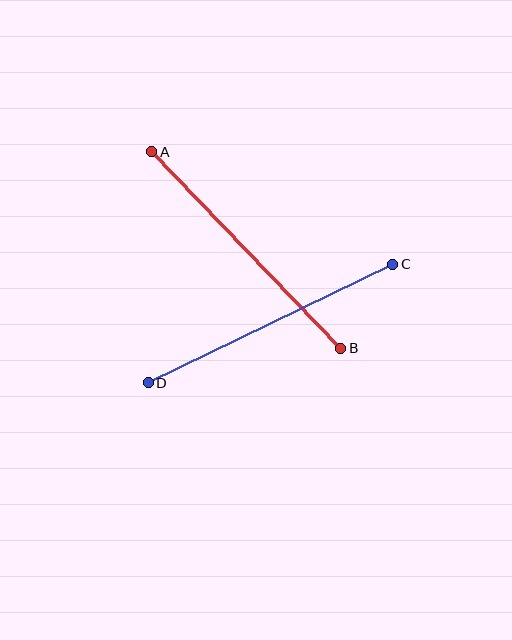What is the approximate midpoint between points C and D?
The midpoint is at approximately (270, 324) pixels.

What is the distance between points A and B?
The distance is approximately 273 pixels.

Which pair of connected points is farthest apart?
Points A and B are farthest apart.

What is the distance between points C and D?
The distance is approximately 272 pixels.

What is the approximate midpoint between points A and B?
The midpoint is at approximately (246, 250) pixels.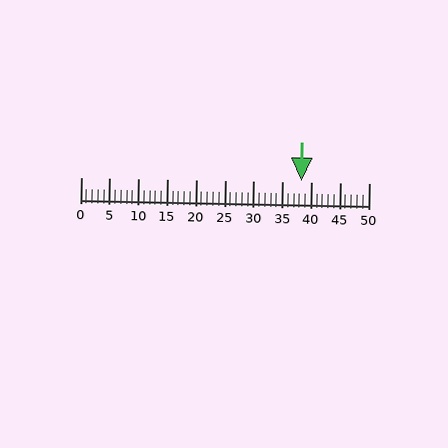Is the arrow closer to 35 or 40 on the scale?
The arrow is closer to 40.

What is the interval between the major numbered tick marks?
The major tick marks are spaced 5 units apart.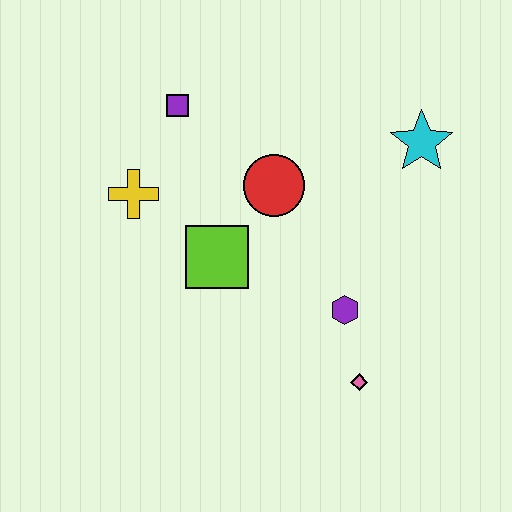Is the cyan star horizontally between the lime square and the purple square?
No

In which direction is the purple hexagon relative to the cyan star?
The purple hexagon is below the cyan star.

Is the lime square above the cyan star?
No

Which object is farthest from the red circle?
The pink diamond is farthest from the red circle.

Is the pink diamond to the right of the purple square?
Yes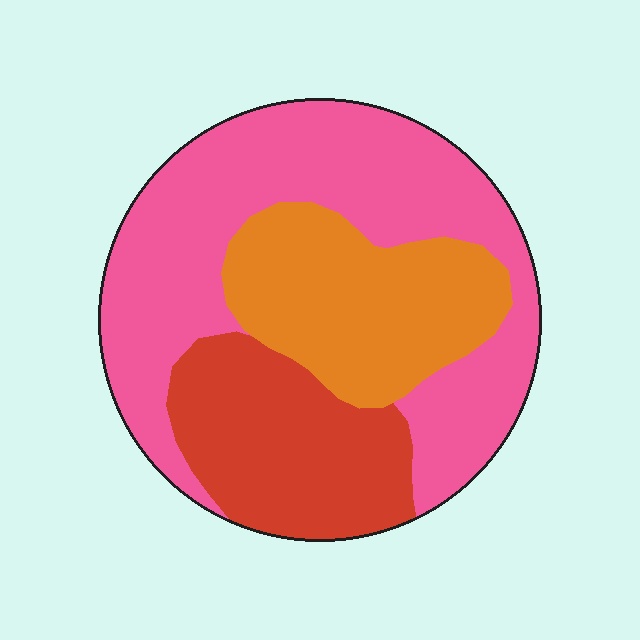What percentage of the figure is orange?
Orange covers 25% of the figure.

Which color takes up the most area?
Pink, at roughly 50%.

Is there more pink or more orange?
Pink.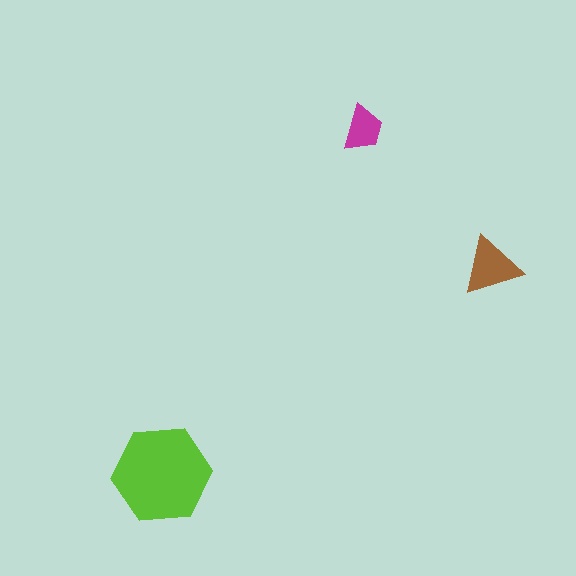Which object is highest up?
The magenta trapezoid is topmost.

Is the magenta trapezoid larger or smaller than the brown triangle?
Smaller.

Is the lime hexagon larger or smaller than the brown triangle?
Larger.